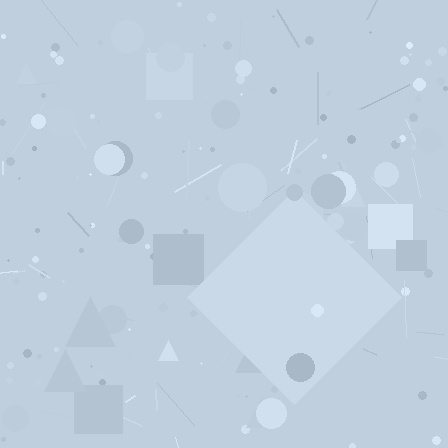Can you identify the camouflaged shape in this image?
The camouflaged shape is a diamond.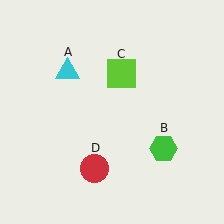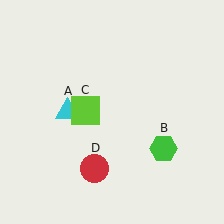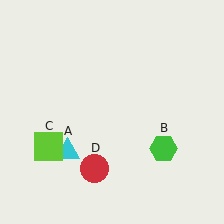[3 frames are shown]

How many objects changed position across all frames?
2 objects changed position: cyan triangle (object A), lime square (object C).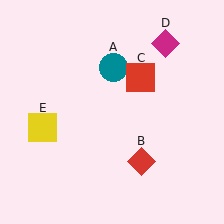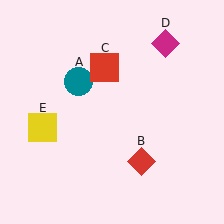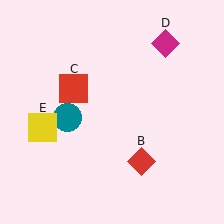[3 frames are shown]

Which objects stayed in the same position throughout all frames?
Red diamond (object B) and magenta diamond (object D) and yellow square (object E) remained stationary.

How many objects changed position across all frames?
2 objects changed position: teal circle (object A), red square (object C).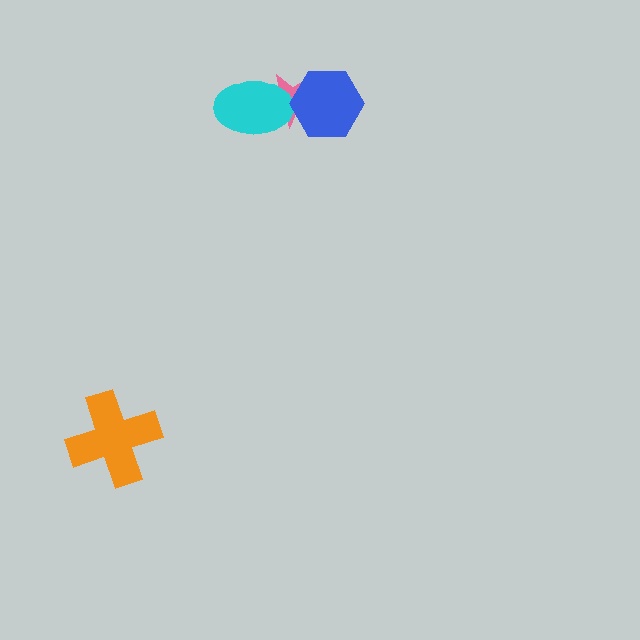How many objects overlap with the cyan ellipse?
1 object overlaps with the cyan ellipse.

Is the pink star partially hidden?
Yes, it is partially covered by another shape.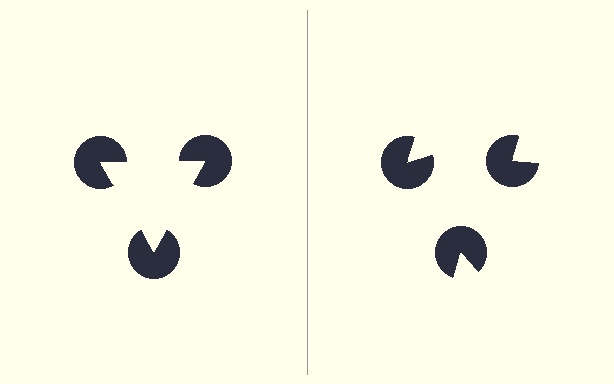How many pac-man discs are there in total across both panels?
6 — 3 on each side.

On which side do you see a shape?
An illusory triangle appears on the left side. On the right side the wedge cuts are rotated, so no coherent shape forms.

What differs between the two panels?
The pac-man discs are positioned identically on both sides; only the wedge orientations differ. On the left they align to a triangle; on the right they are misaligned.